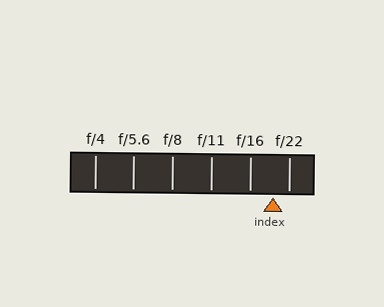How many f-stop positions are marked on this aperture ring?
There are 6 f-stop positions marked.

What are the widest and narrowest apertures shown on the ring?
The widest aperture shown is f/4 and the narrowest is f/22.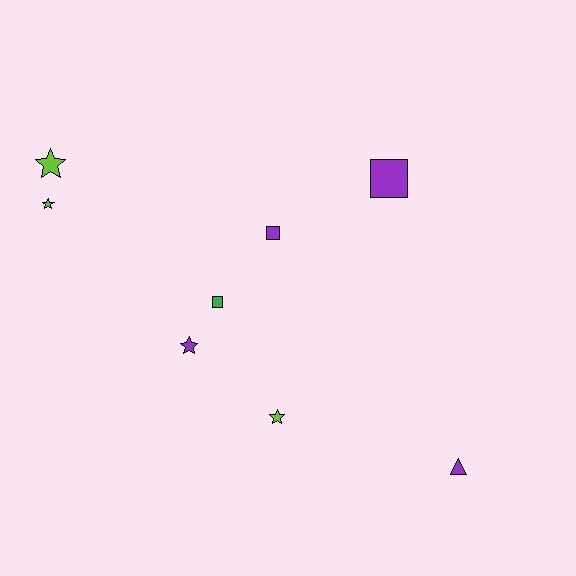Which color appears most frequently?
Purple, with 4 objects.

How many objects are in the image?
There are 8 objects.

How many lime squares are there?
There are no lime squares.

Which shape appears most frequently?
Star, with 4 objects.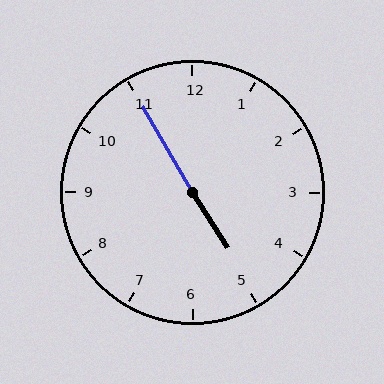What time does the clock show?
4:55.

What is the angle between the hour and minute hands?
Approximately 178 degrees.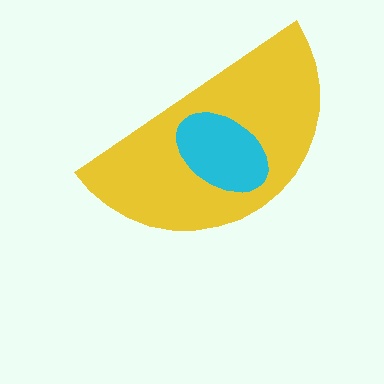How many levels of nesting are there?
2.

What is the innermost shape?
The cyan ellipse.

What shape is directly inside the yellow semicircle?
The cyan ellipse.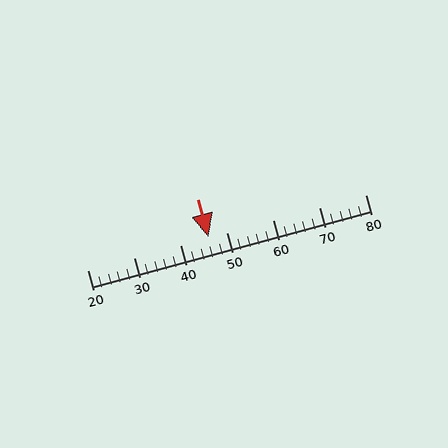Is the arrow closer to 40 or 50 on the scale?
The arrow is closer to 50.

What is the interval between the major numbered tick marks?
The major tick marks are spaced 10 units apart.